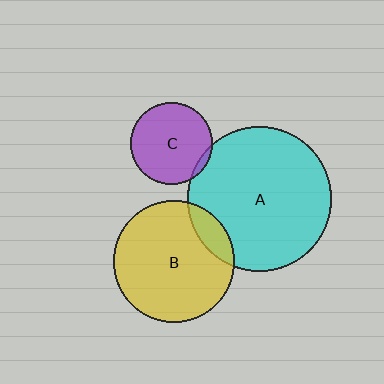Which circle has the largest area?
Circle A (cyan).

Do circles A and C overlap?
Yes.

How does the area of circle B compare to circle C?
Approximately 2.2 times.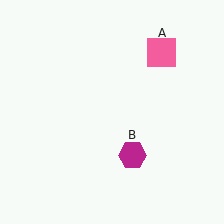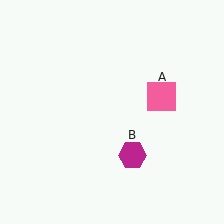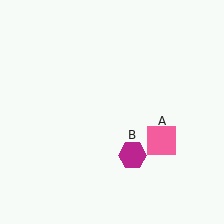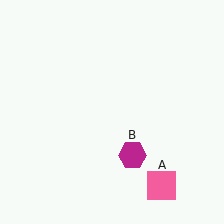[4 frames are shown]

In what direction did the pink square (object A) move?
The pink square (object A) moved down.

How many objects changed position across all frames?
1 object changed position: pink square (object A).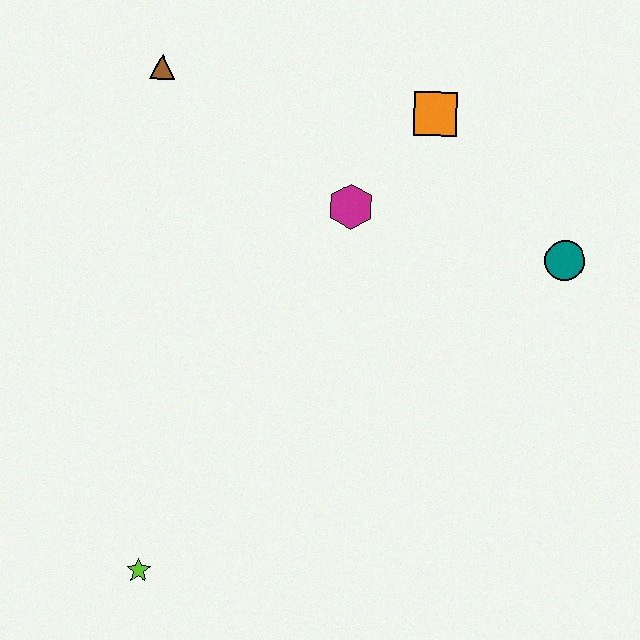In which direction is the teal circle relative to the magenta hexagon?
The teal circle is to the right of the magenta hexagon.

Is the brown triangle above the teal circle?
Yes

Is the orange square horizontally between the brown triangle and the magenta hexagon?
No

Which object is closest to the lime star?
The magenta hexagon is closest to the lime star.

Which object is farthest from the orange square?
The lime star is farthest from the orange square.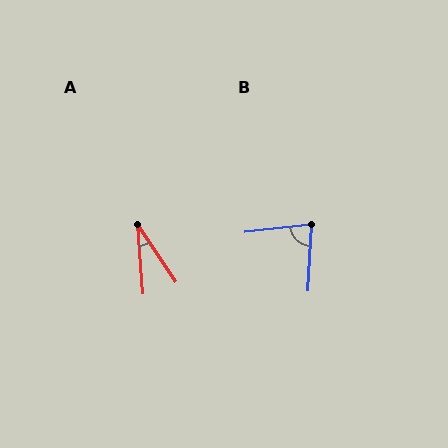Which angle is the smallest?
A, at approximately 29 degrees.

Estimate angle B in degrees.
Approximately 80 degrees.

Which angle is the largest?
B, at approximately 80 degrees.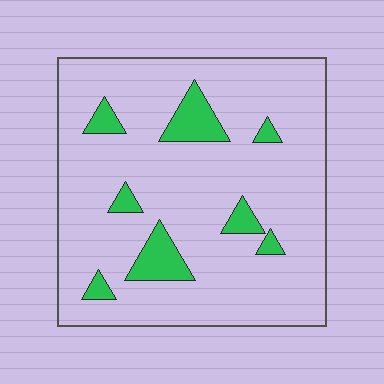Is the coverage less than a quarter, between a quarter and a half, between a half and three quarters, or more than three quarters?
Less than a quarter.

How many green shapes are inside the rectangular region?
8.